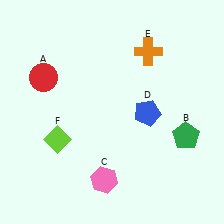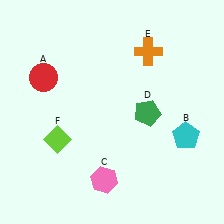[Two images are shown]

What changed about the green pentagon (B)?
In Image 1, B is green. In Image 2, it changed to cyan.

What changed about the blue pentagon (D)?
In Image 1, D is blue. In Image 2, it changed to green.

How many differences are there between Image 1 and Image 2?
There are 2 differences between the two images.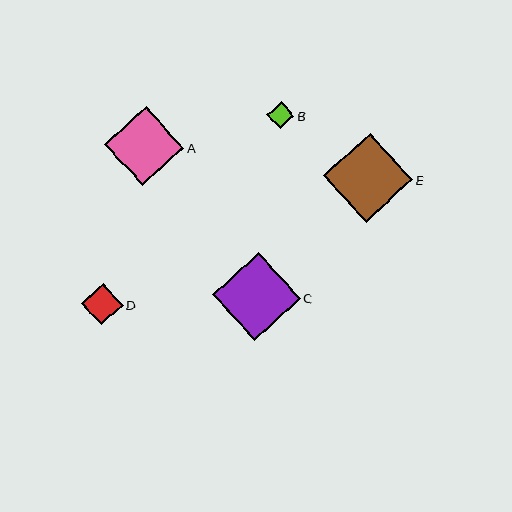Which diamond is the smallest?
Diamond B is the smallest with a size of approximately 27 pixels.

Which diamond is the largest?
Diamond E is the largest with a size of approximately 89 pixels.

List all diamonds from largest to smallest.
From largest to smallest: E, C, A, D, B.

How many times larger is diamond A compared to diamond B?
Diamond A is approximately 2.9 times the size of diamond B.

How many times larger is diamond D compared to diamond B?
Diamond D is approximately 1.5 times the size of diamond B.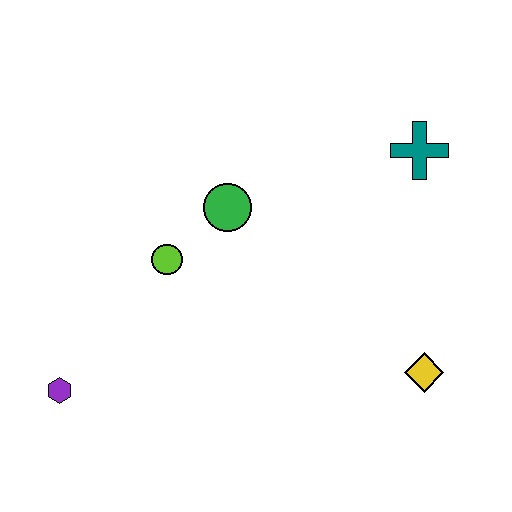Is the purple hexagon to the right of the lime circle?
No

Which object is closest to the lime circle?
The green circle is closest to the lime circle.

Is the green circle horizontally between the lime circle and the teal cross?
Yes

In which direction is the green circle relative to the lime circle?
The green circle is to the right of the lime circle.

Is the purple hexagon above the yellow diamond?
No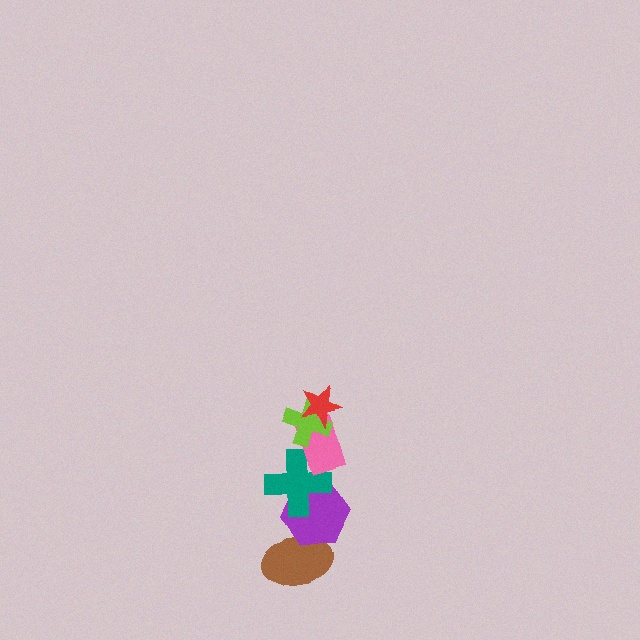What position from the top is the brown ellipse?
The brown ellipse is 6th from the top.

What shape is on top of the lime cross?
The red star is on top of the lime cross.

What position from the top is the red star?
The red star is 1st from the top.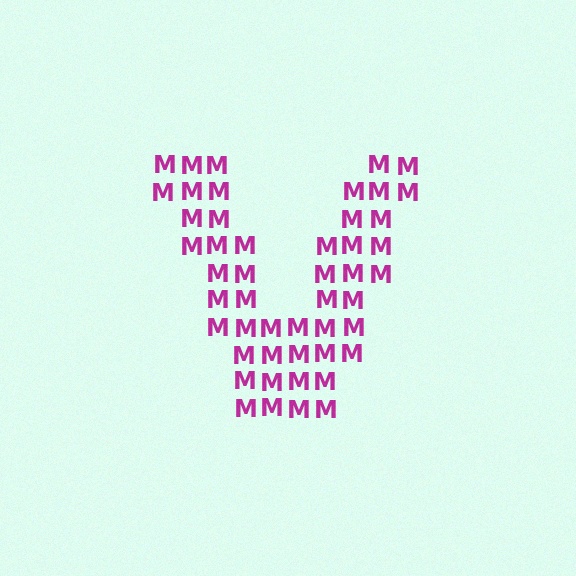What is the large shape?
The large shape is the letter V.